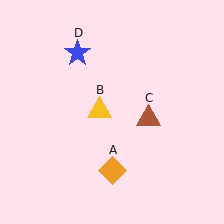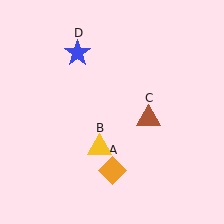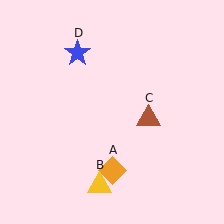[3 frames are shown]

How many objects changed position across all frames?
1 object changed position: yellow triangle (object B).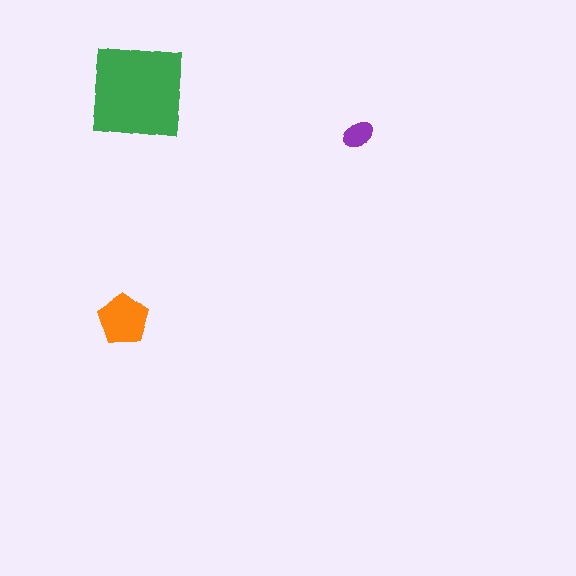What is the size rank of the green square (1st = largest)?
1st.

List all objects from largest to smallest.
The green square, the orange pentagon, the purple ellipse.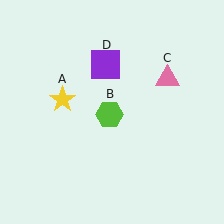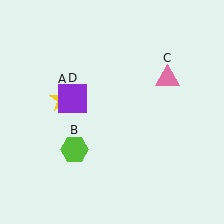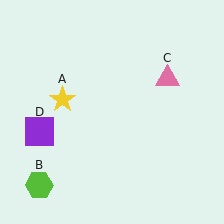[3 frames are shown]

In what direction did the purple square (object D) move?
The purple square (object D) moved down and to the left.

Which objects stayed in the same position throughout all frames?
Yellow star (object A) and pink triangle (object C) remained stationary.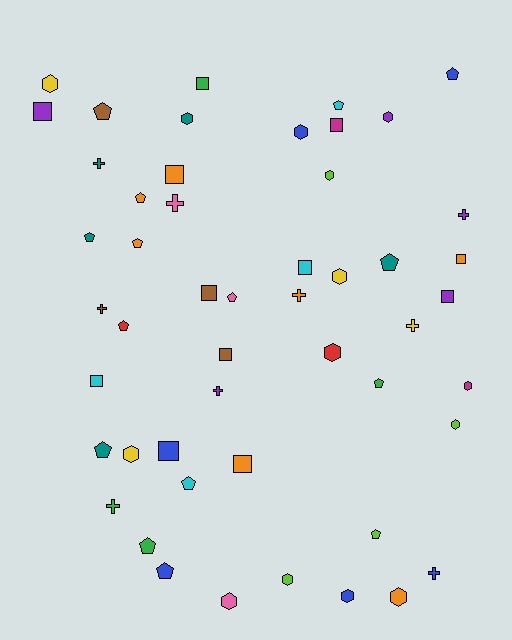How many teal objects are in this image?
There are 5 teal objects.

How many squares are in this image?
There are 12 squares.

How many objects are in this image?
There are 50 objects.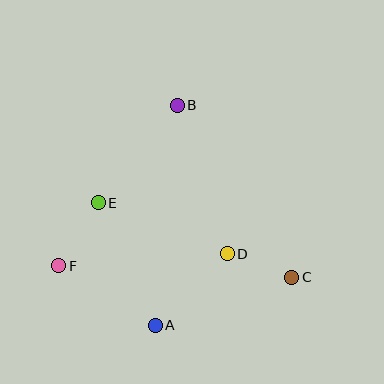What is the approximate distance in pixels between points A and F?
The distance between A and F is approximately 113 pixels.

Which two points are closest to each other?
Points C and D are closest to each other.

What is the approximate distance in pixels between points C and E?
The distance between C and E is approximately 207 pixels.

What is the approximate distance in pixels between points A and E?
The distance between A and E is approximately 135 pixels.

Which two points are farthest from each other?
Points C and F are farthest from each other.